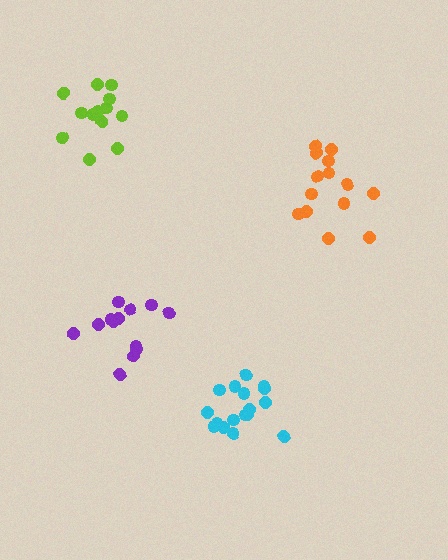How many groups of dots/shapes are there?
There are 4 groups.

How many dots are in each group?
Group 1: 13 dots, Group 2: 13 dots, Group 3: 14 dots, Group 4: 17 dots (57 total).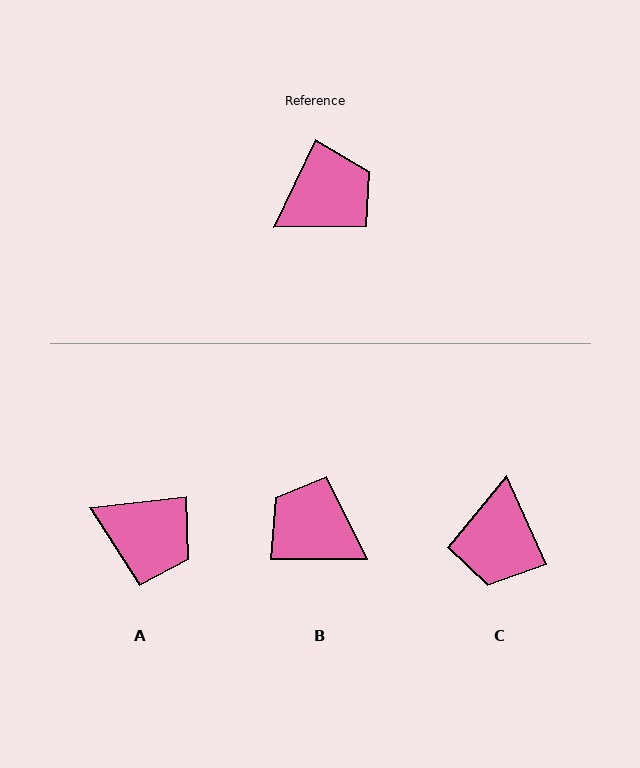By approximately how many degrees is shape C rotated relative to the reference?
Approximately 130 degrees clockwise.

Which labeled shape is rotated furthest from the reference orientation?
C, about 130 degrees away.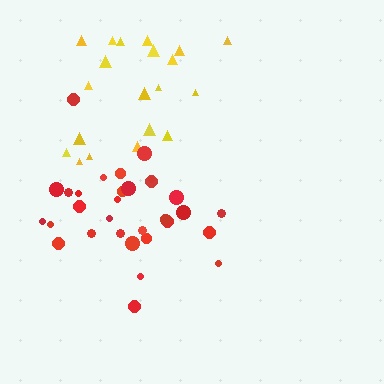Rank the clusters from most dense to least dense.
red, yellow.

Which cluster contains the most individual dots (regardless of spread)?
Red (31).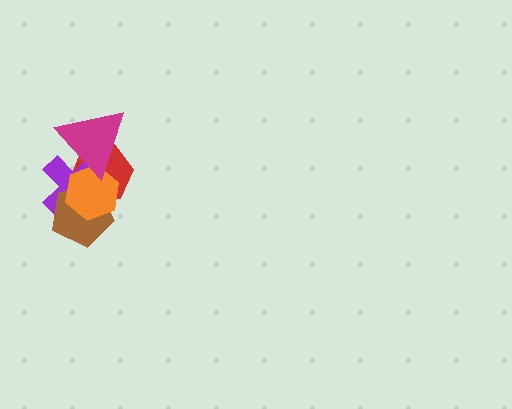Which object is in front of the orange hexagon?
The magenta triangle is in front of the orange hexagon.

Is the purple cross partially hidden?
Yes, it is partially covered by another shape.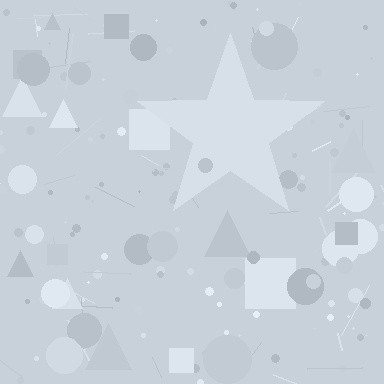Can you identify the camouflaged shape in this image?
The camouflaged shape is a star.